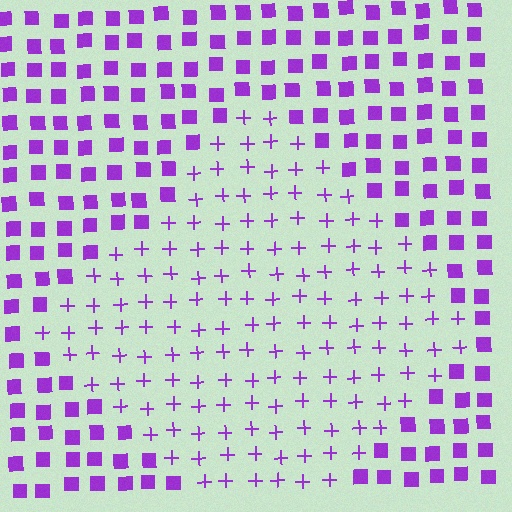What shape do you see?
I see a diamond.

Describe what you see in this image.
The image is filled with small purple elements arranged in a uniform grid. A diamond-shaped region contains plus signs, while the surrounding area contains squares. The boundary is defined purely by the change in element shape.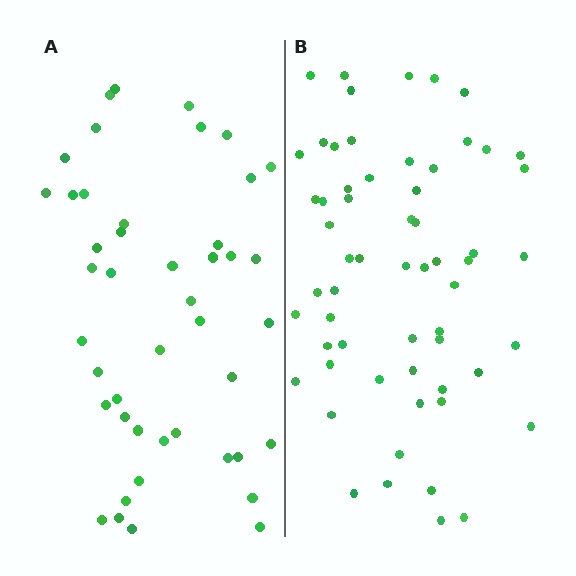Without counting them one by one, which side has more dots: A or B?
Region B (the right region) has more dots.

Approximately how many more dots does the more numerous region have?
Region B has approximately 15 more dots than region A.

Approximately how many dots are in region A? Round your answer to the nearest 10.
About 40 dots. (The exact count is 45, which rounds to 40.)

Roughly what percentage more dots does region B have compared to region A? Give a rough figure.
About 35% more.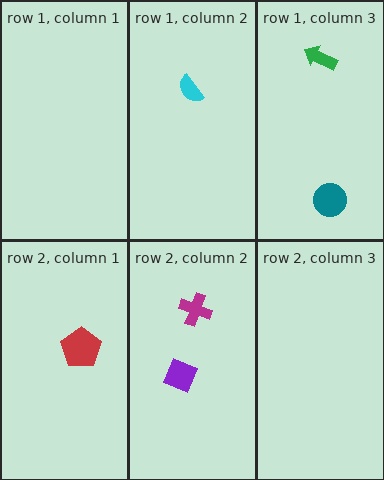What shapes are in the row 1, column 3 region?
The teal circle, the green arrow.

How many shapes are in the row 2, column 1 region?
1.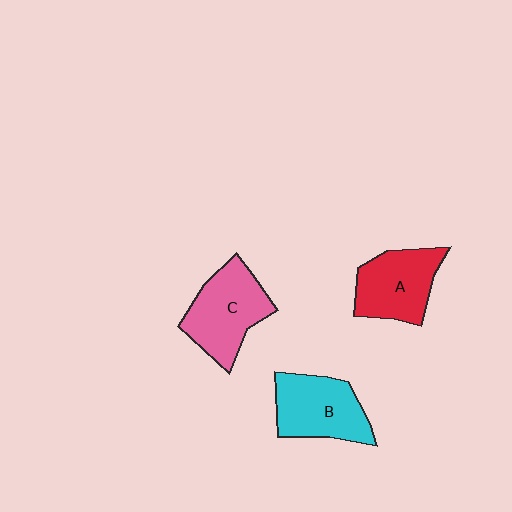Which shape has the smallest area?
Shape A (red).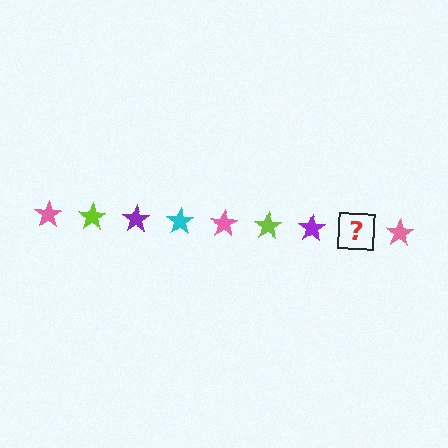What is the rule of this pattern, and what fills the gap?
The rule is that the pattern cycles through pink, lime, purple, cyan stars. The gap should be filled with a cyan star.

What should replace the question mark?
The question mark should be replaced with a cyan star.